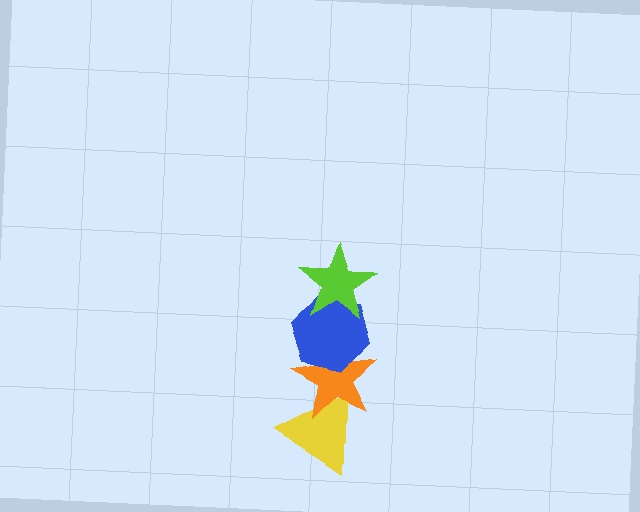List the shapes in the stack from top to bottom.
From top to bottom: the lime star, the blue hexagon, the orange star, the yellow triangle.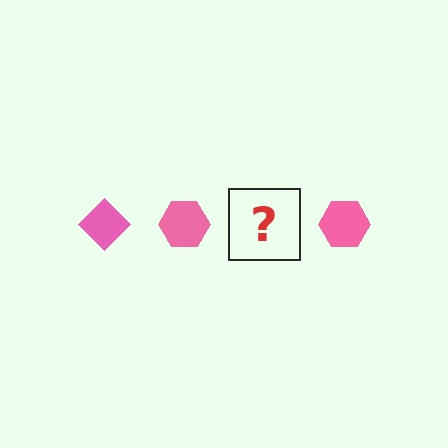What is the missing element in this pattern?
The missing element is a pink diamond.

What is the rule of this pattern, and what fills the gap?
The rule is that the pattern cycles through diamond, hexagon shapes in pink. The gap should be filled with a pink diamond.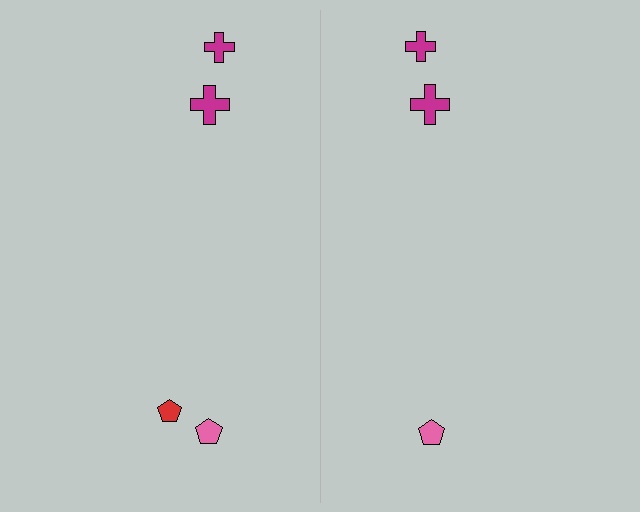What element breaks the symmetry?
A red pentagon is missing from the right side.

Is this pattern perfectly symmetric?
No, the pattern is not perfectly symmetric. A red pentagon is missing from the right side.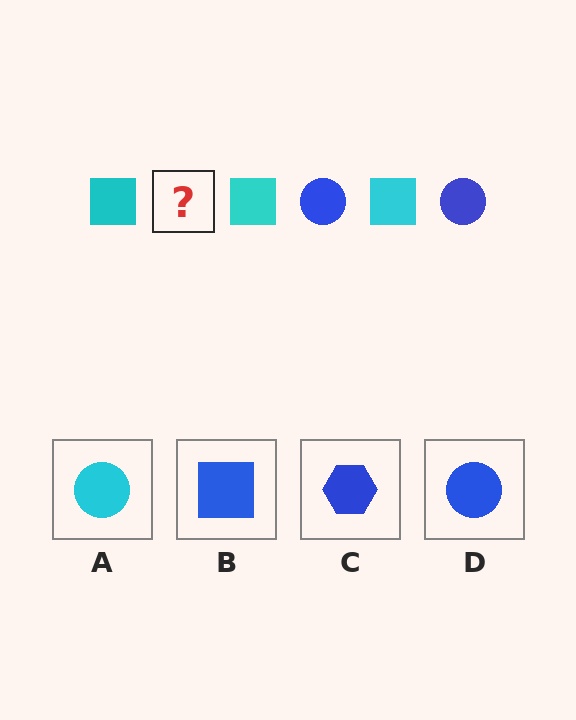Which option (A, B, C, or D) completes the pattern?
D.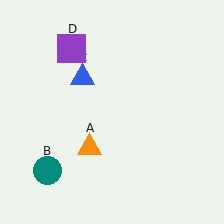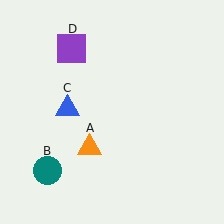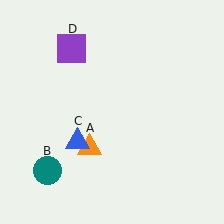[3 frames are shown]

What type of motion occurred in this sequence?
The blue triangle (object C) rotated counterclockwise around the center of the scene.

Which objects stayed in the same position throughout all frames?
Orange triangle (object A) and teal circle (object B) and purple square (object D) remained stationary.